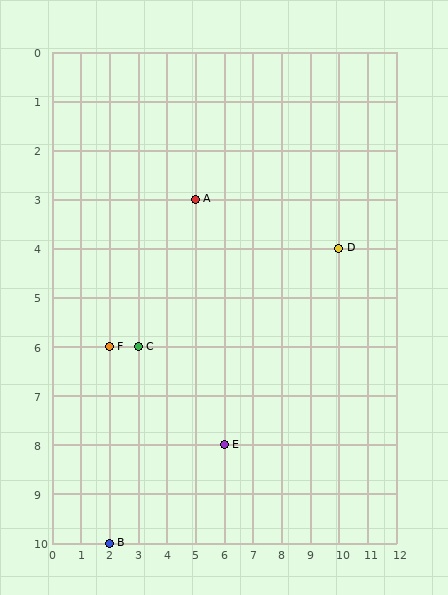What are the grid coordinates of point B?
Point B is at grid coordinates (2, 10).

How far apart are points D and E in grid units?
Points D and E are 4 columns and 4 rows apart (about 5.7 grid units diagonally).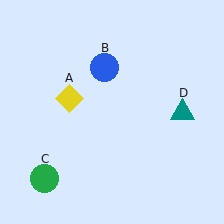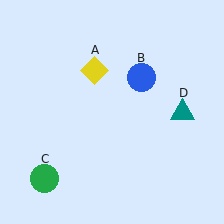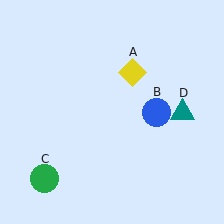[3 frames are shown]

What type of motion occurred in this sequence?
The yellow diamond (object A), blue circle (object B) rotated clockwise around the center of the scene.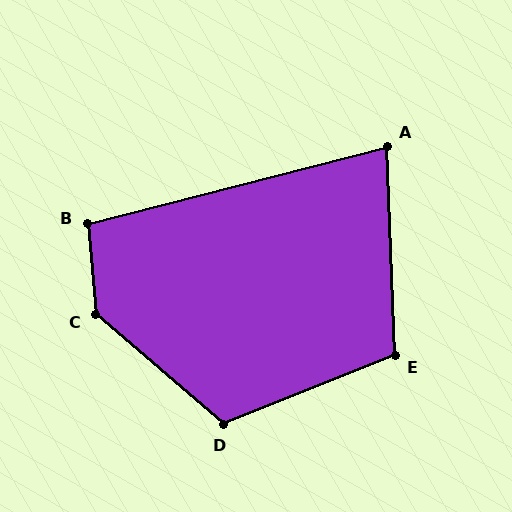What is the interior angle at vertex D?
Approximately 118 degrees (obtuse).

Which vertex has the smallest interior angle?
A, at approximately 78 degrees.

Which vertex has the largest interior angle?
C, at approximately 135 degrees.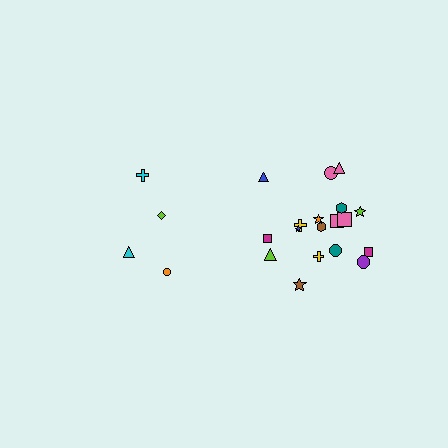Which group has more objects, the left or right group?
The right group.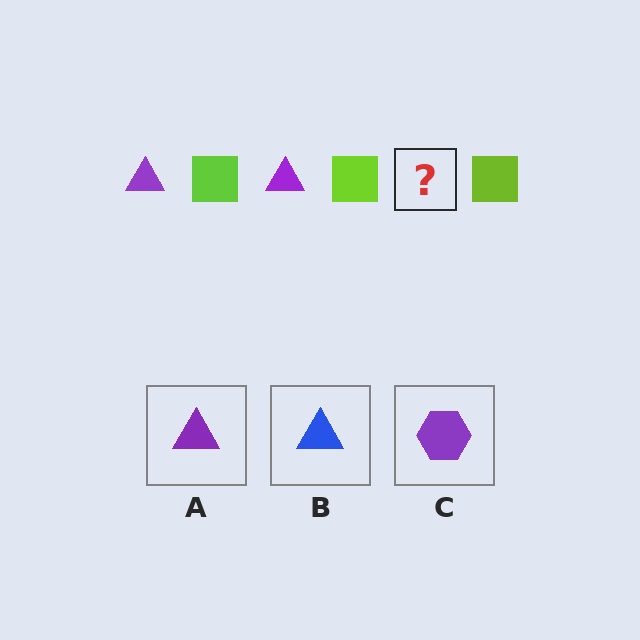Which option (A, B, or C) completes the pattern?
A.